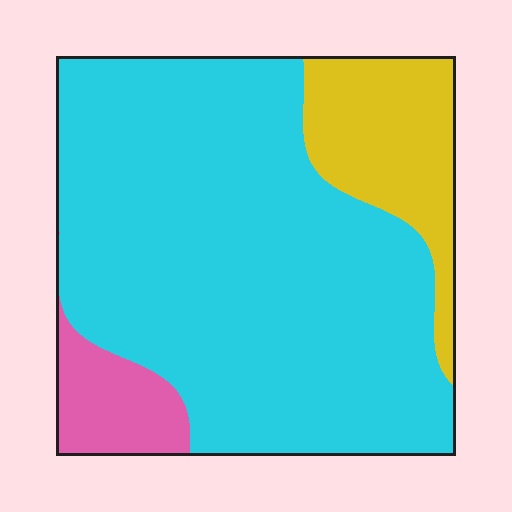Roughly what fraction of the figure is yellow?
Yellow covers about 15% of the figure.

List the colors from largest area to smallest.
From largest to smallest: cyan, yellow, pink.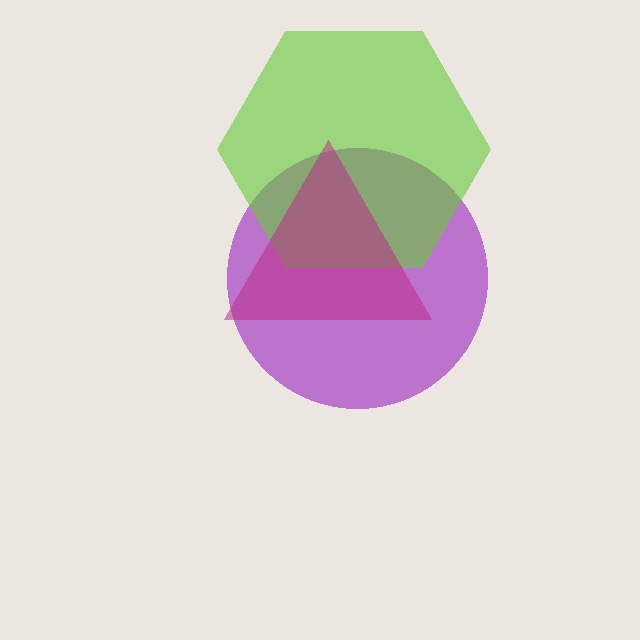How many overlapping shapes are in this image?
There are 3 overlapping shapes in the image.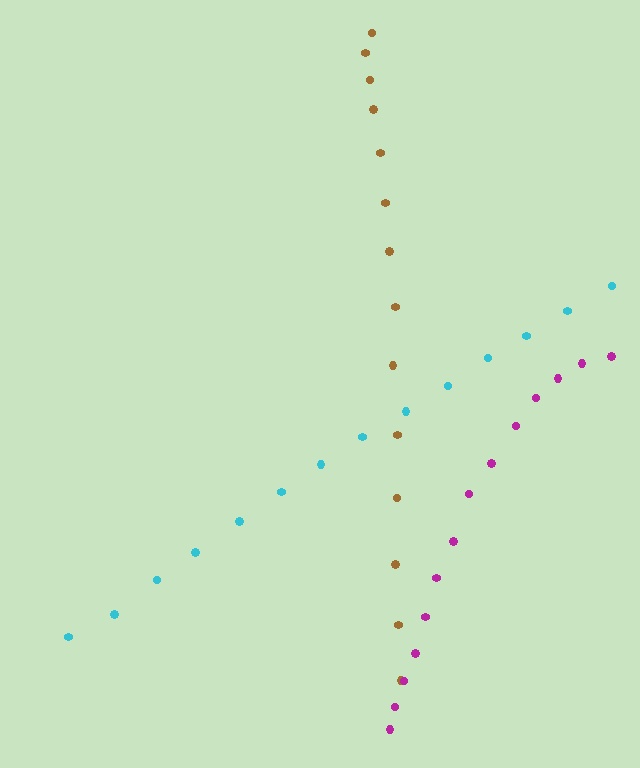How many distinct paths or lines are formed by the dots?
There are 3 distinct paths.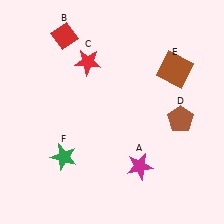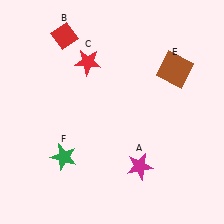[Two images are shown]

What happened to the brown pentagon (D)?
The brown pentagon (D) was removed in Image 2. It was in the bottom-right area of Image 1.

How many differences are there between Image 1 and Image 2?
There is 1 difference between the two images.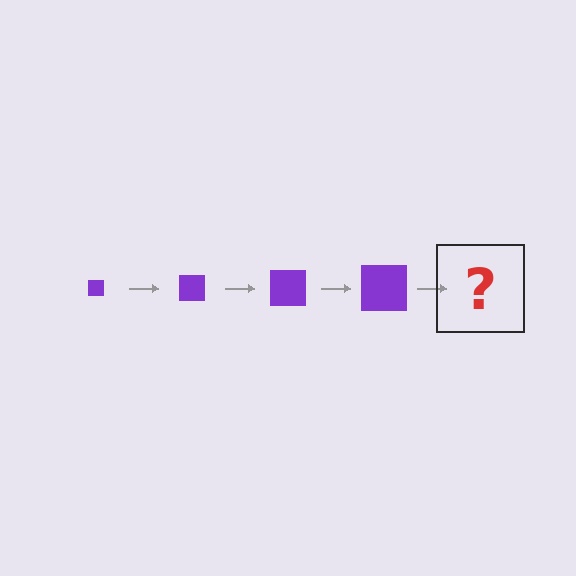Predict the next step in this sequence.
The next step is a purple square, larger than the previous one.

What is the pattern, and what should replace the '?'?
The pattern is that the square gets progressively larger each step. The '?' should be a purple square, larger than the previous one.